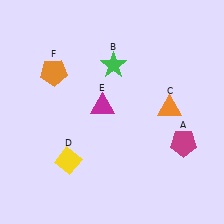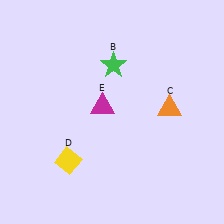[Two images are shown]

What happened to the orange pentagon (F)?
The orange pentagon (F) was removed in Image 2. It was in the top-left area of Image 1.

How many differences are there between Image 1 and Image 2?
There are 2 differences between the two images.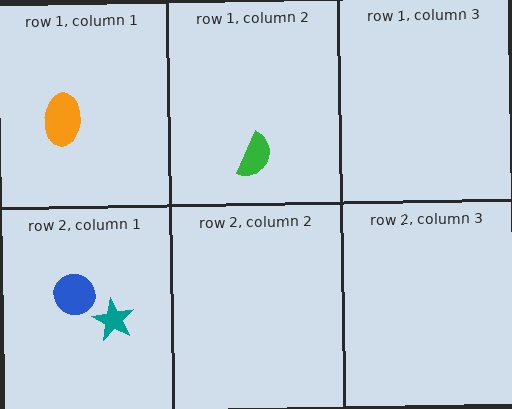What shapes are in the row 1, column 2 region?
The green semicircle.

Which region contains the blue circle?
The row 2, column 1 region.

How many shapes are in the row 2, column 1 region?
2.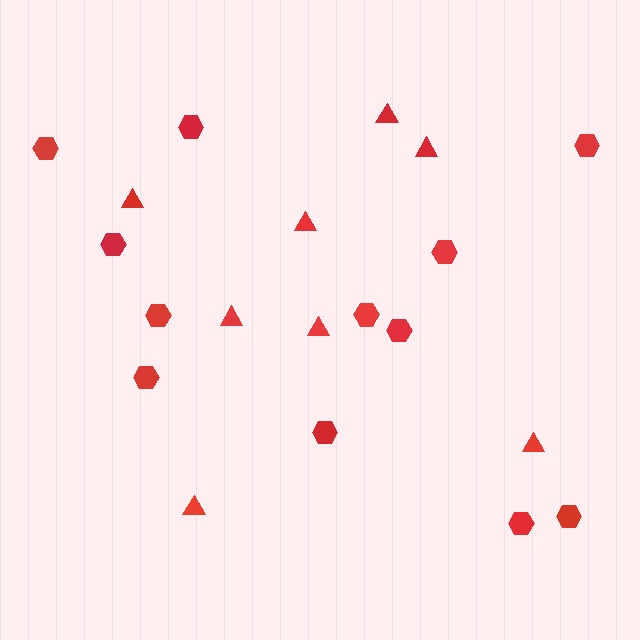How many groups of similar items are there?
There are 2 groups: one group of hexagons (12) and one group of triangles (8).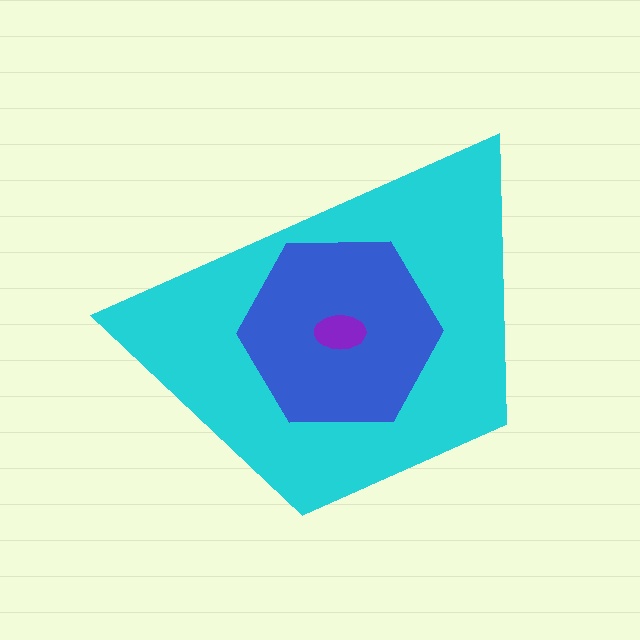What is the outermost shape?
The cyan trapezoid.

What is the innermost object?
The purple ellipse.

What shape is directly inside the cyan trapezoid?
The blue hexagon.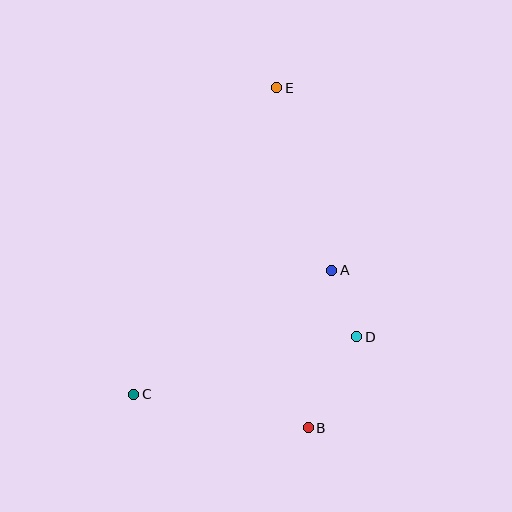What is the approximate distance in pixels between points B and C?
The distance between B and C is approximately 178 pixels.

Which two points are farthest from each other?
Points B and E are farthest from each other.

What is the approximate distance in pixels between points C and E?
The distance between C and E is approximately 338 pixels.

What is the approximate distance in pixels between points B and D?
The distance between B and D is approximately 103 pixels.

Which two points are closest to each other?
Points A and D are closest to each other.